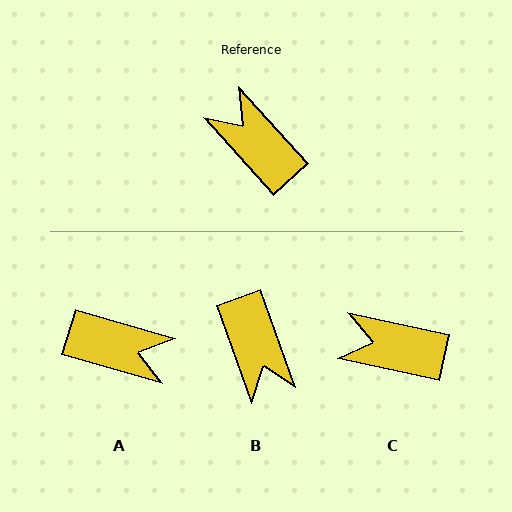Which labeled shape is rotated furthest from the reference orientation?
B, about 158 degrees away.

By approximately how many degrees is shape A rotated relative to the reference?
Approximately 148 degrees clockwise.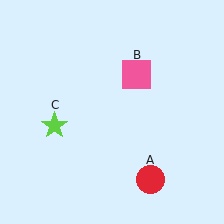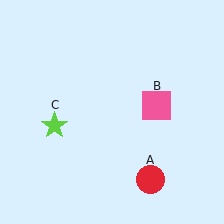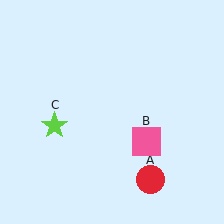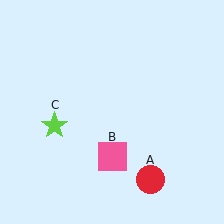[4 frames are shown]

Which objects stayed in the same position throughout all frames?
Red circle (object A) and lime star (object C) remained stationary.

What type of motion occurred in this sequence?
The pink square (object B) rotated clockwise around the center of the scene.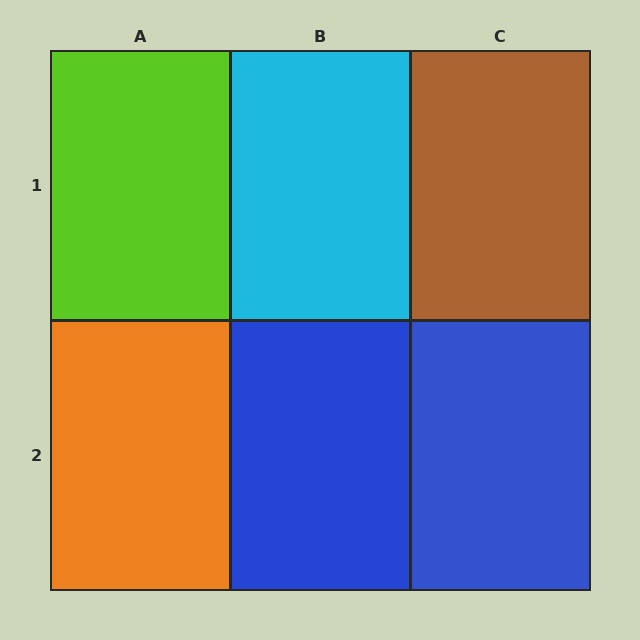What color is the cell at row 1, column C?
Brown.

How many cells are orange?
1 cell is orange.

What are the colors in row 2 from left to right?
Orange, blue, blue.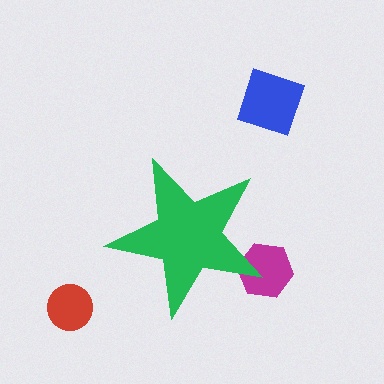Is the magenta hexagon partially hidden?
Yes, the magenta hexagon is partially hidden behind the green star.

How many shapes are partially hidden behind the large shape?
1 shape is partially hidden.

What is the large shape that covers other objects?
A green star.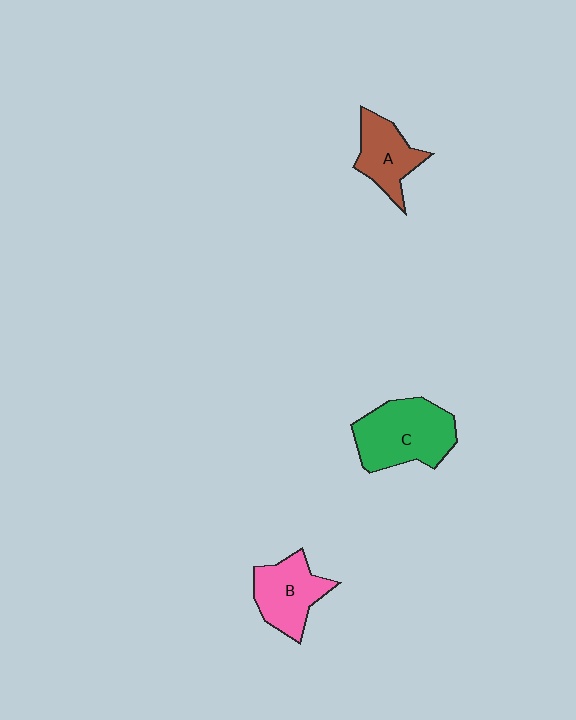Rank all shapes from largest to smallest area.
From largest to smallest: C (green), B (pink), A (brown).